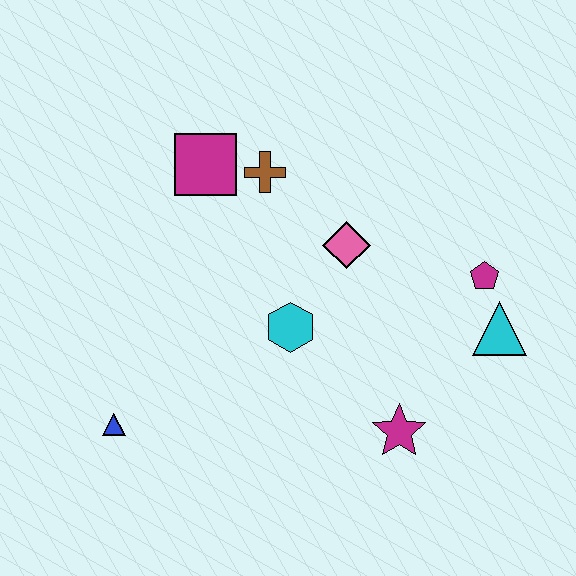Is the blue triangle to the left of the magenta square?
Yes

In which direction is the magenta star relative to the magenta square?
The magenta star is below the magenta square.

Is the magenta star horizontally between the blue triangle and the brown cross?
No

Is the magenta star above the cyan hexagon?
No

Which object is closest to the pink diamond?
The cyan hexagon is closest to the pink diamond.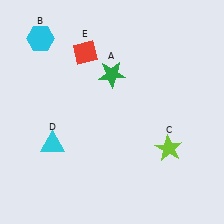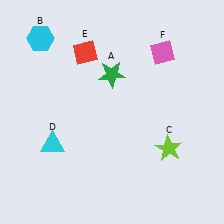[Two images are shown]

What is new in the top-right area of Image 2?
A pink diamond (F) was added in the top-right area of Image 2.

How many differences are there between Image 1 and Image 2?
There is 1 difference between the two images.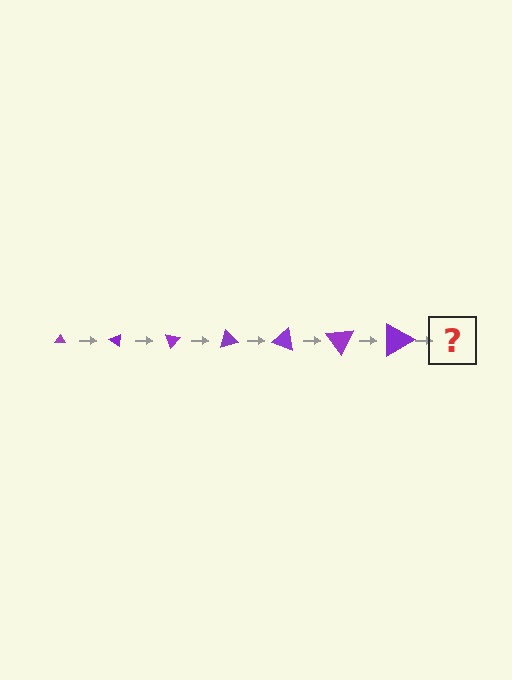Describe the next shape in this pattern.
It should be a triangle, larger than the previous one and rotated 245 degrees from the start.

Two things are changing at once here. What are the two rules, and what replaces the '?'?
The two rules are that the triangle grows larger each step and it rotates 35 degrees each step. The '?' should be a triangle, larger than the previous one and rotated 245 degrees from the start.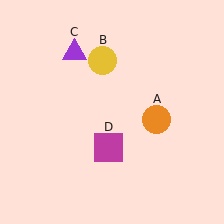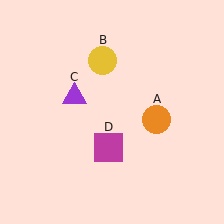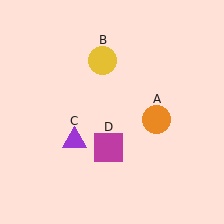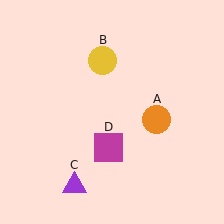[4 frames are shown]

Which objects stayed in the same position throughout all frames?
Orange circle (object A) and yellow circle (object B) and magenta square (object D) remained stationary.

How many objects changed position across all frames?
1 object changed position: purple triangle (object C).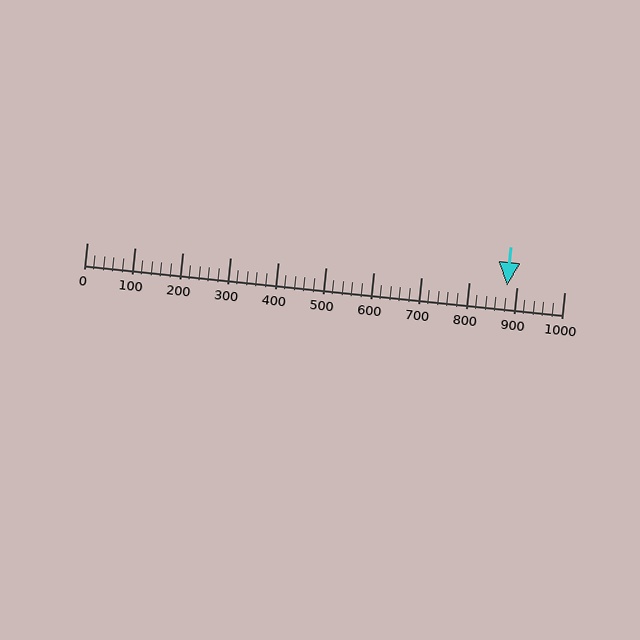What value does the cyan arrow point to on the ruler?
The cyan arrow points to approximately 881.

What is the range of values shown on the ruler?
The ruler shows values from 0 to 1000.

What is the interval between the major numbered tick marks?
The major tick marks are spaced 100 units apart.